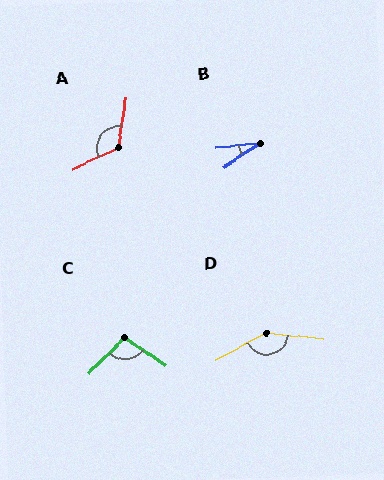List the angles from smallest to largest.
B (27°), C (100°), A (125°), D (145°).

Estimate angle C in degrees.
Approximately 100 degrees.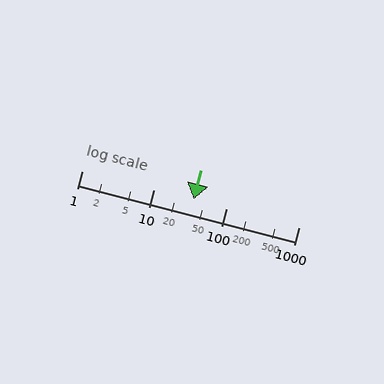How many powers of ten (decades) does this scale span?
The scale spans 3 decades, from 1 to 1000.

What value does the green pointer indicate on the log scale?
The pointer indicates approximately 35.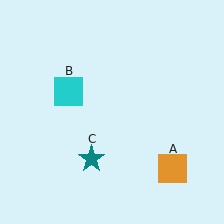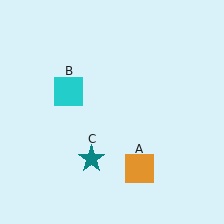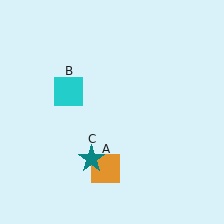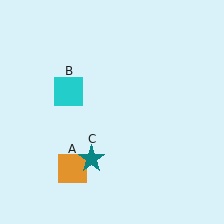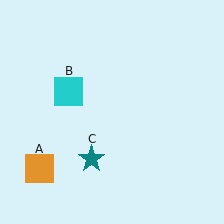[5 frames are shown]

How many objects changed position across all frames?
1 object changed position: orange square (object A).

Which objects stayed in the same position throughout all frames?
Cyan square (object B) and teal star (object C) remained stationary.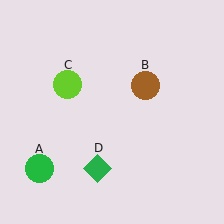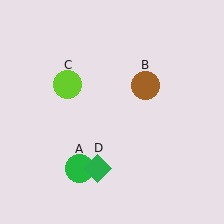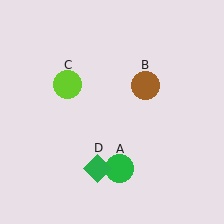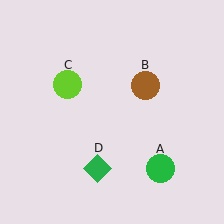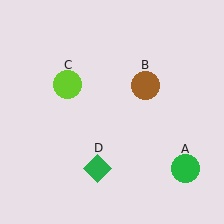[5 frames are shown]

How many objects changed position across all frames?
1 object changed position: green circle (object A).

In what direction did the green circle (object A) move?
The green circle (object A) moved right.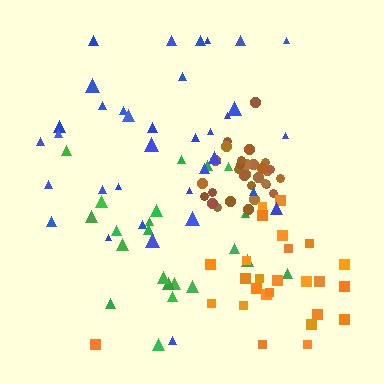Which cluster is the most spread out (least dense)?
Green.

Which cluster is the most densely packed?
Brown.